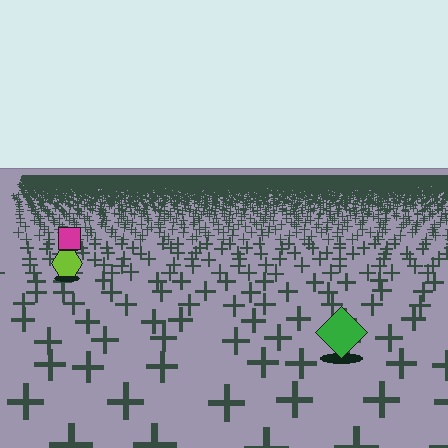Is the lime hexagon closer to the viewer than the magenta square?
Yes. The lime hexagon is closer — you can tell from the texture gradient: the ground texture is coarser near it.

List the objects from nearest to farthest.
From nearest to farthest: the green diamond, the lime hexagon, the magenta square.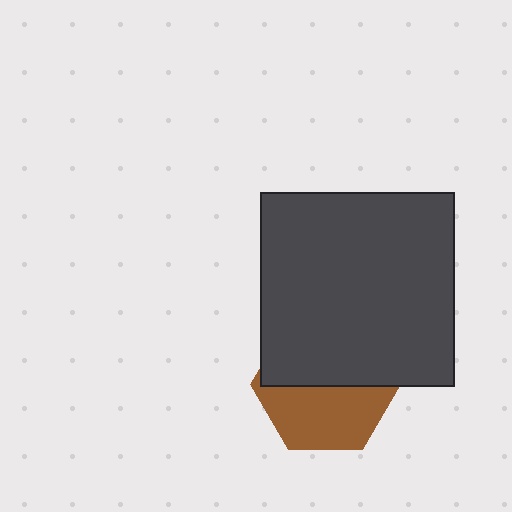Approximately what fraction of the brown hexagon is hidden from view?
Roughly 52% of the brown hexagon is hidden behind the dark gray square.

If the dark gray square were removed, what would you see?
You would see the complete brown hexagon.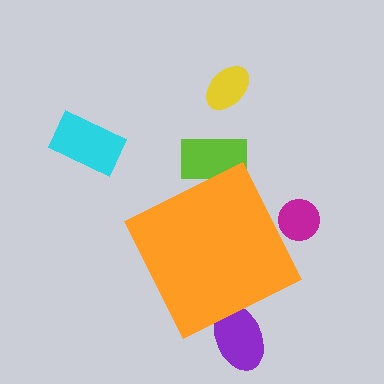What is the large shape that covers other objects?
An orange diamond.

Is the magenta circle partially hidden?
Yes, the magenta circle is partially hidden behind the orange diamond.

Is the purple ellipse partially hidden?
Yes, the purple ellipse is partially hidden behind the orange diamond.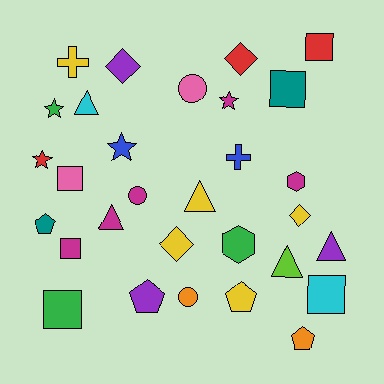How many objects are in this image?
There are 30 objects.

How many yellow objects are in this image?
There are 5 yellow objects.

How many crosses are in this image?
There are 2 crosses.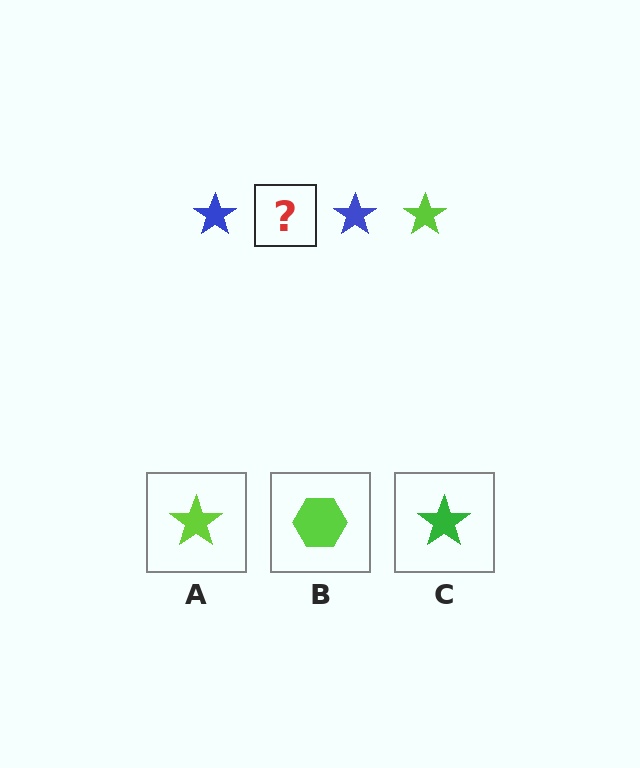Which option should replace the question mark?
Option A.